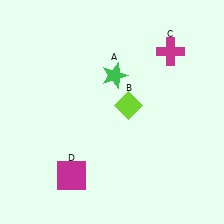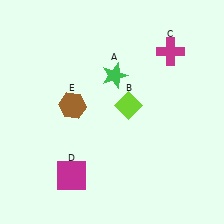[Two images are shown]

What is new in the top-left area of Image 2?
A brown hexagon (E) was added in the top-left area of Image 2.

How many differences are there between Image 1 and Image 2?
There is 1 difference between the two images.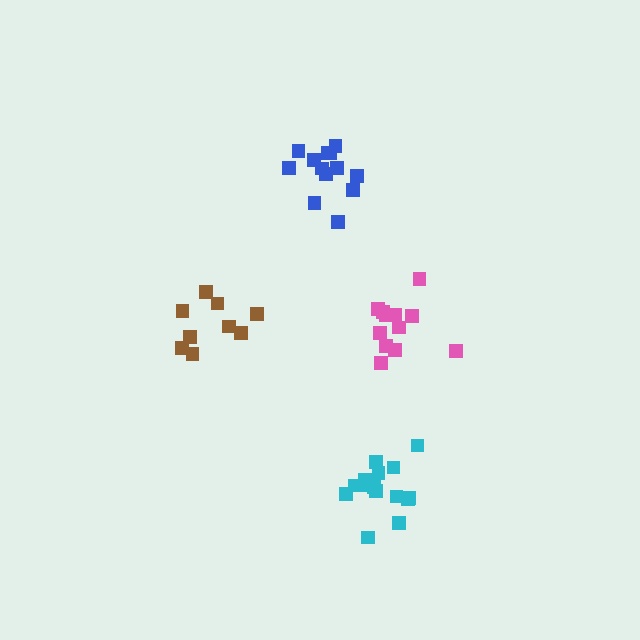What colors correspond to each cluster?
The clusters are colored: pink, brown, cyan, blue.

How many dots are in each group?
Group 1: 12 dots, Group 2: 9 dots, Group 3: 15 dots, Group 4: 13 dots (49 total).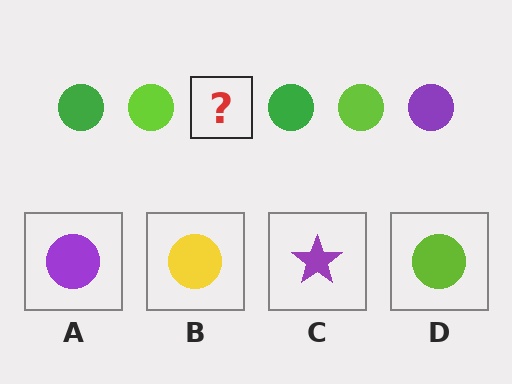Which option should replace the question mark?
Option A.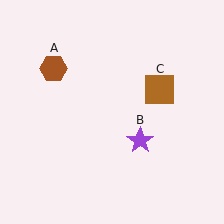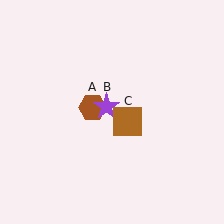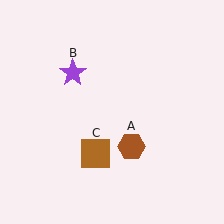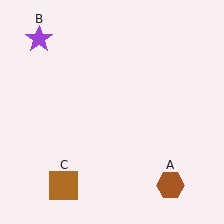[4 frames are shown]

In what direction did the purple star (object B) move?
The purple star (object B) moved up and to the left.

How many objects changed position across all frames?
3 objects changed position: brown hexagon (object A), purple star (object B), brown square (object C).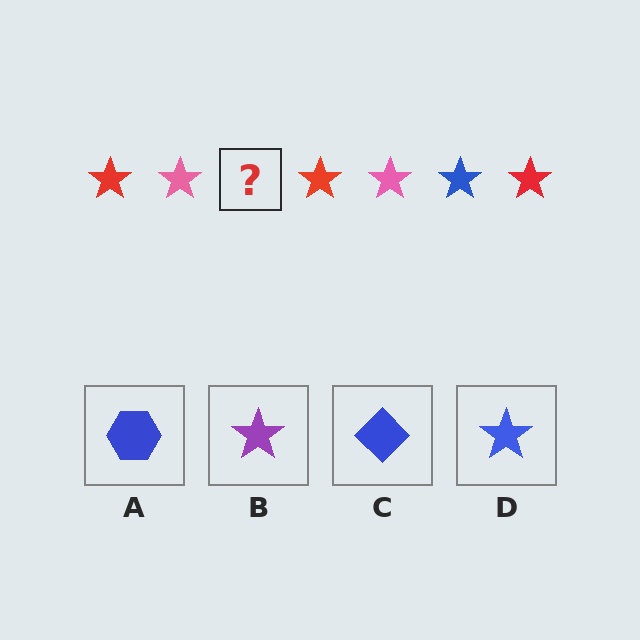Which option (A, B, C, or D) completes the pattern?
D.